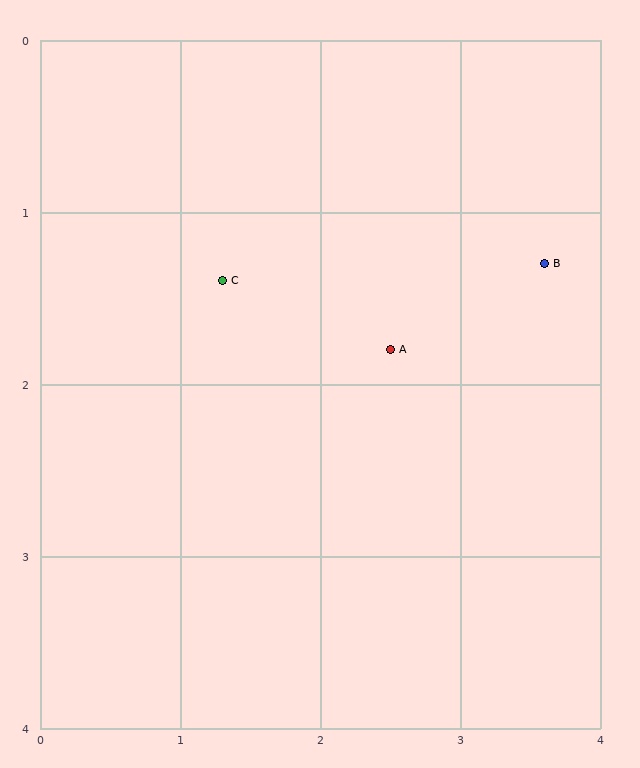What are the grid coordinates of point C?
Point C is at approximately (1.3, 1.4).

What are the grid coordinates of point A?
Point A is at approximately (2.5, 1.8).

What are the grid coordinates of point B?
Point B is at approximately (3.6, 1.3).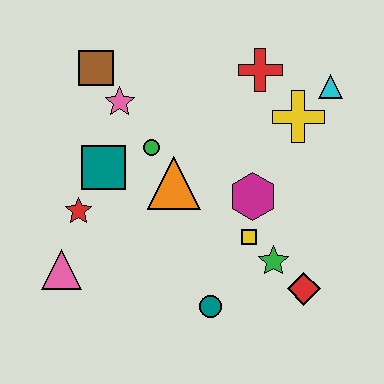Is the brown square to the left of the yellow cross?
Yes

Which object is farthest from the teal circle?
The brown square is farthest from the teal circle.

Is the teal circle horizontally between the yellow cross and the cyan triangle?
No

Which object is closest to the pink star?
The brown square is closest to the pink star.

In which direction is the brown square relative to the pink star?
The brown square is above the pink star.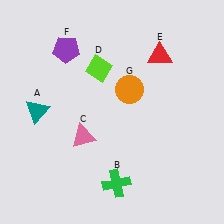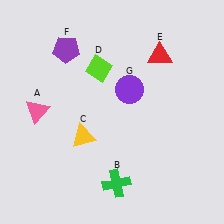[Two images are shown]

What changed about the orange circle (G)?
In Image 1, G is orange. In Image 2, it changed to purple.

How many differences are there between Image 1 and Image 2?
There are 3 differences between the two images.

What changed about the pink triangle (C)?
In Image 1, C is pink. In Image 2, it changed to yellow.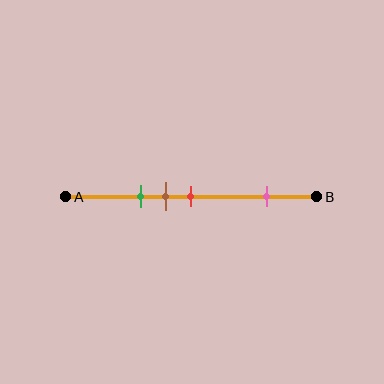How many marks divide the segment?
There are 4 marks dividing the segment.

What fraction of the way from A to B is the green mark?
The green mark is approximately 30% (0.3) of the way from A to B.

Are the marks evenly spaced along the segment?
No, the marks are not evenly spaced.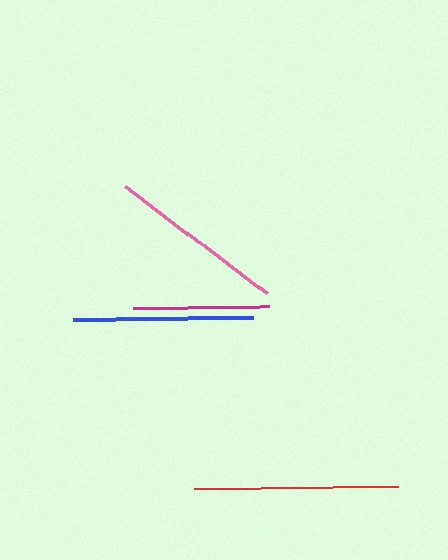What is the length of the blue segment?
The blue segment is approximately 180 pixels long.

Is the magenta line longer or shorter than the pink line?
The pink line is longer than the magenta line.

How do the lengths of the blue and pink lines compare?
The blue and pink lines are approximately the same length.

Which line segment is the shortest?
The magenta line is the shortest at approximately 136 pixels.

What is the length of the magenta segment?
The magenta segment is approximately 136 pixels long.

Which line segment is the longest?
The red line is the longest at approximately 204 pixels.